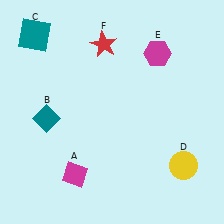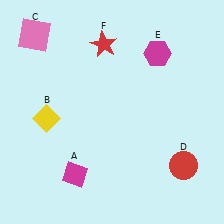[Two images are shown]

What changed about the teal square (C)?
In Image 1, C is teal. In Image 2, it changed to pink.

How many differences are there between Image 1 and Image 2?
There are 3 differences between the two images.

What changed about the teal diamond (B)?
In Image 1, B is teal. In Image 2, it changed to yellow.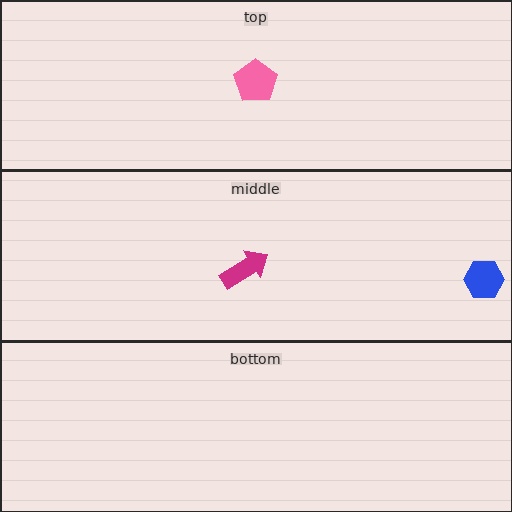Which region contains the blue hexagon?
The middle region.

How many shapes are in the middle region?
2.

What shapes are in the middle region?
The blue hexagon, the magenta arrow.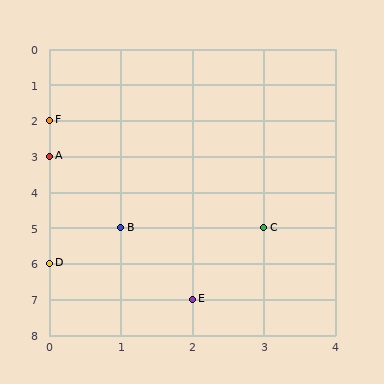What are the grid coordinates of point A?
Point A is at grid coordinates (0, 3).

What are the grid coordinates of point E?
Point E is at grid coordinates (2, 7).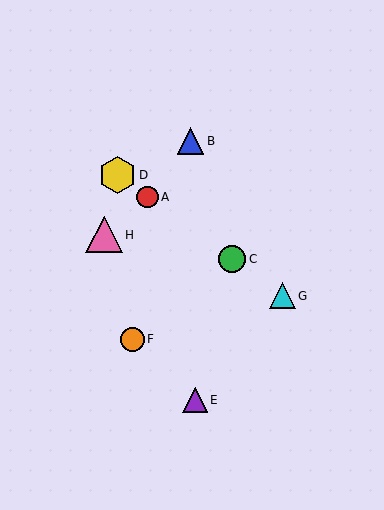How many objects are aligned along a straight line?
4 objects (A, C, D, G) are aligned along a straight line.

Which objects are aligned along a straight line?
Objects A, C, D, G are aligned along a straight line.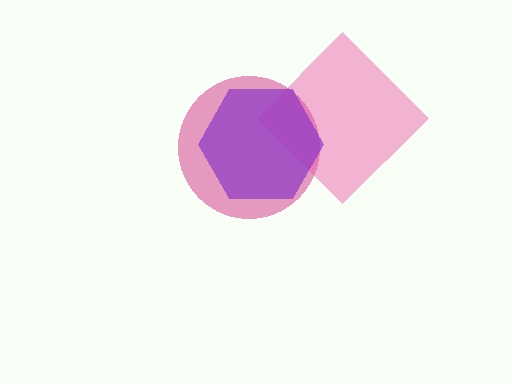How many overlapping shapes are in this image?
There are 3 overlapping shapes in the image.